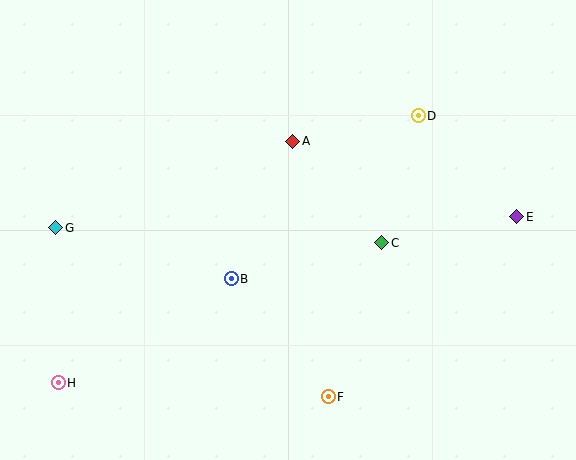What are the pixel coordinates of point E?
Point E is at (517, 217).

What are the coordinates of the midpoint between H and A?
The midpoint between H and A is at (175, 262).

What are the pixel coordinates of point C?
Point C is at (382, 243).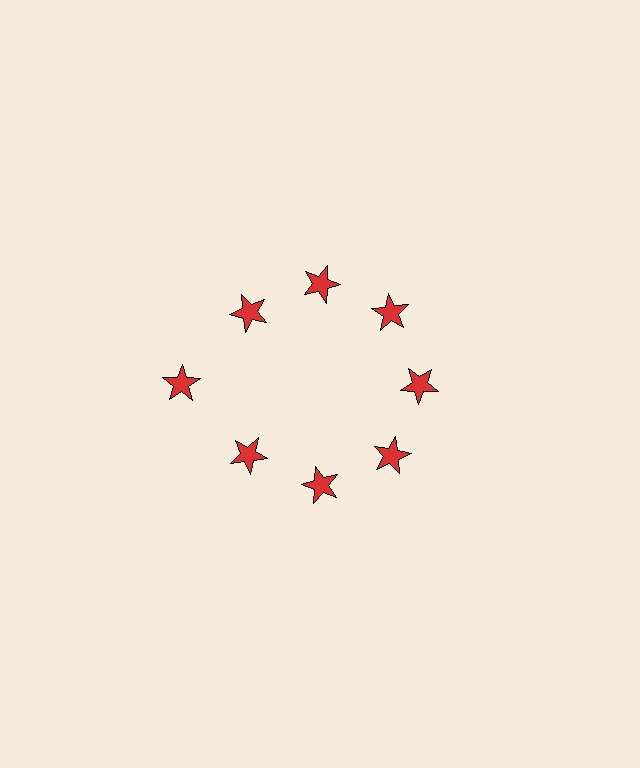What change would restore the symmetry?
The symmetry would be restored by moving it inward, back onto the ring so that all 8 stars sit at equal angles and equal distance from the center.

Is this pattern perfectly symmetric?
No. The 8 red stars are arranged in a ring, but one element near the 9 o'clock position is pushed outward from the center, breaking the 8-fold rotational symmetry.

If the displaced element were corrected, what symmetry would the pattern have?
It would have 8-fold rotational symmetry — the pattern would map onto itself every 45 degrees.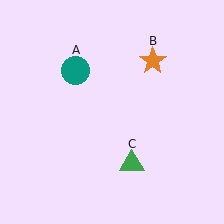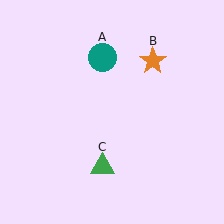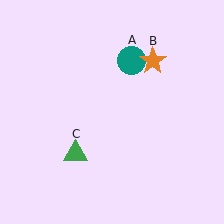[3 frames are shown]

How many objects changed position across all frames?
2 objects changed position: teal circle (object A), green triangle (object C).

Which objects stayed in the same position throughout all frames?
Orange star (object B) remained stationary.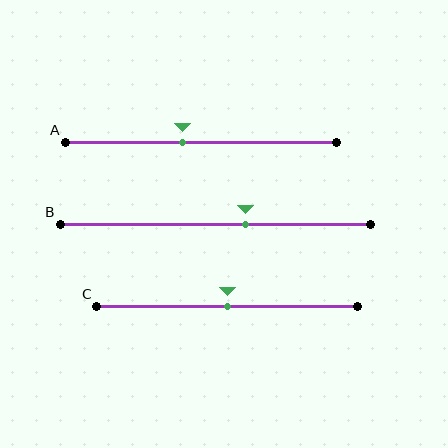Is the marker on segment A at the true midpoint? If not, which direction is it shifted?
No, the marker on segment A is shifted to the left by about 7% of the segment length.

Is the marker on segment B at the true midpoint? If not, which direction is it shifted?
No, the marker on segment B is shifted to the right by about 10% of the segment length.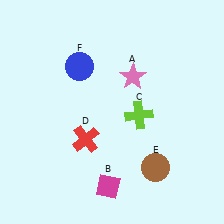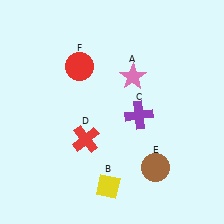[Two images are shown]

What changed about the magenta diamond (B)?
In Image 1, B is magenta. In Image 2, it changed to yellow.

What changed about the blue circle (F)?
In Image 1, F is blue. In Image 2, it changed to red.